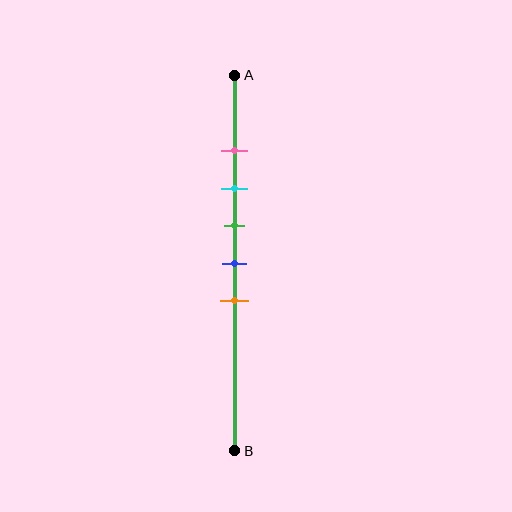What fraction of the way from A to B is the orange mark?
The orange mark is approximately 60% (0.6) of the way from A to B.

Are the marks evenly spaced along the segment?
Yes, the marks are approximately evenly spaced.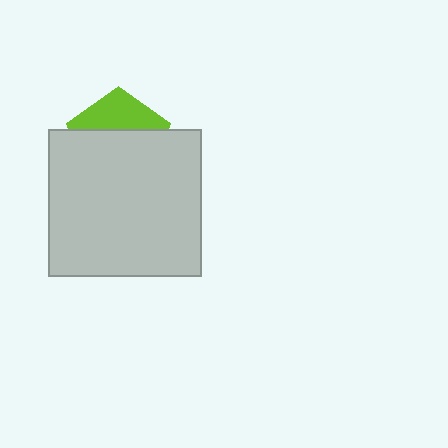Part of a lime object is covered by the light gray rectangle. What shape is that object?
It is a pentagon.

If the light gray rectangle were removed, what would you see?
You would see the complete lime pentagon.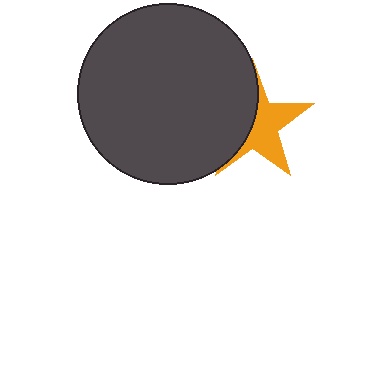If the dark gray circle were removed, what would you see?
You would see the complete orange star.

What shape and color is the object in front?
The object in front is a dark gray circle.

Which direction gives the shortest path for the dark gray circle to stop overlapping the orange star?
Moving left gives the shortest separation.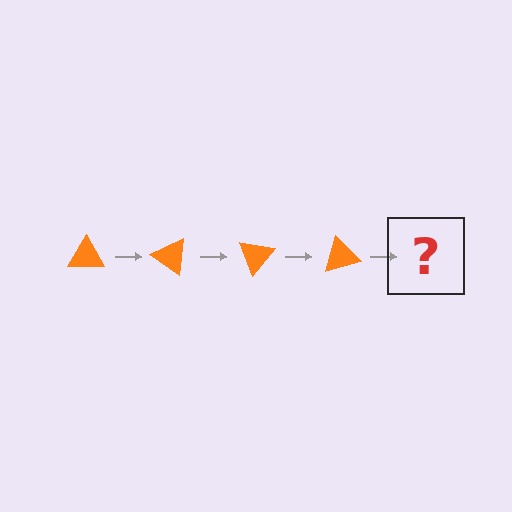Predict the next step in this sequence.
The next step is an orange triangle rotated 140 degrees.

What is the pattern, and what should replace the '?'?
The pattern is that the triangle rotates 35 degrees each step. The '?' should be an orange triangle rotated 140 degrees.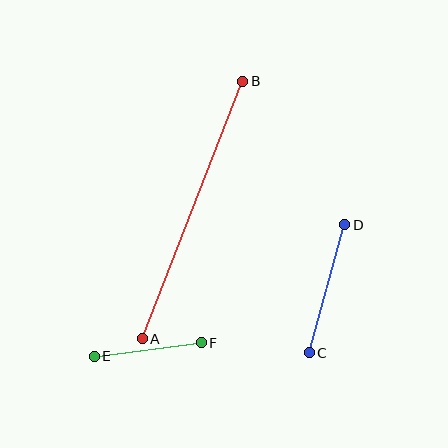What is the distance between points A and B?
The distance is approximately 276 pixels.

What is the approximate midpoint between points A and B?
The midpoint is at approximately (192, 210) pixels.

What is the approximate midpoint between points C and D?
The midpoint is at approximately (327, 289) pixels.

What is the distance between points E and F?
The distance is approximately 108 pixels.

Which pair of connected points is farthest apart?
Points A and B are farthest apart.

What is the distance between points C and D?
The distance is approximately 133 pixels.